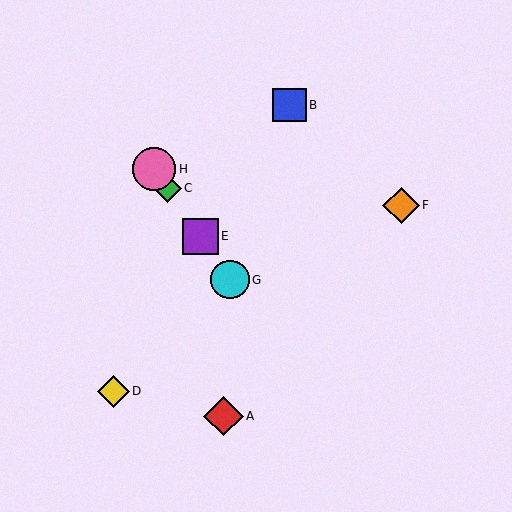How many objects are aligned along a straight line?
4 objects (C, E, G, H) are aligned along a straight line.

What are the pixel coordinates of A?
Object A is at (223, 416).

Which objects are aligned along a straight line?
Objects C, E, G, H are aligned along a straight line.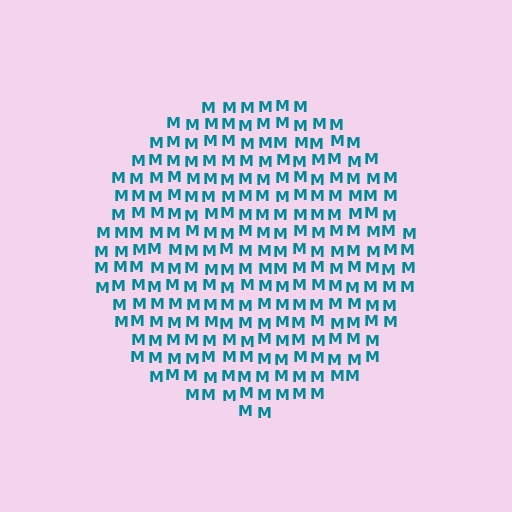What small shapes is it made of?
It is made of small letter M's.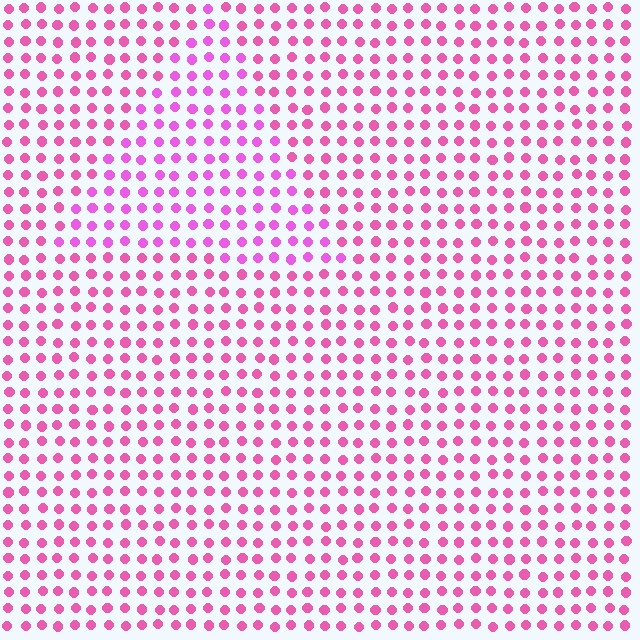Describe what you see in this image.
The image is filled with small pink elements in a uniform arrangement. A triangle-shaped region is visible where the elements are tinted to a slightly different hue, forming a subtle color boundary.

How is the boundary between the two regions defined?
The boundary is defined purely by a slight shift in hue (about 23 degrees). Spacing, size, and orientation are identical on both sides.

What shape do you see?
I see a triangle.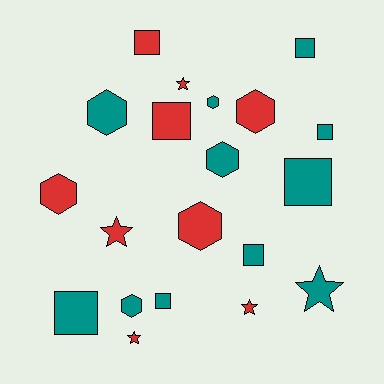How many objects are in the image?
There are 20 objects.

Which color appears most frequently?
Teal, with 11 objects.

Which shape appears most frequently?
Square, with 8 objects.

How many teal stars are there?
There is 1 teal star.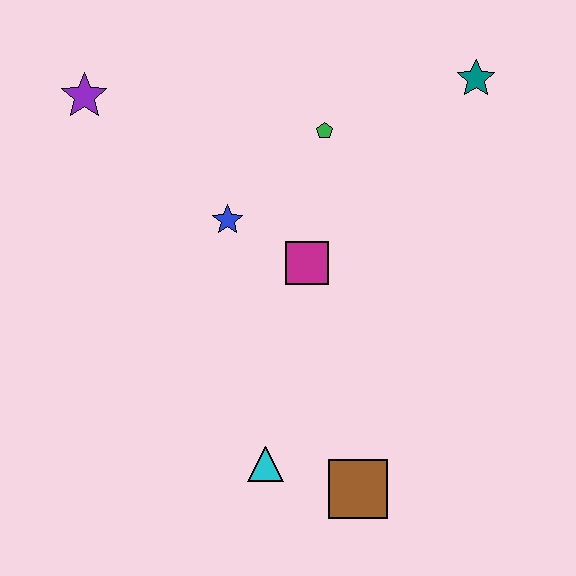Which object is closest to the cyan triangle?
The brown square is closest to the cyan triangle.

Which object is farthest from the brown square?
The purple star is farthest from the brown square.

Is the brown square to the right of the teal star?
No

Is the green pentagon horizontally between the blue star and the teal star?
Yes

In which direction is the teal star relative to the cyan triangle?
The teal star is above the cyan triangle.